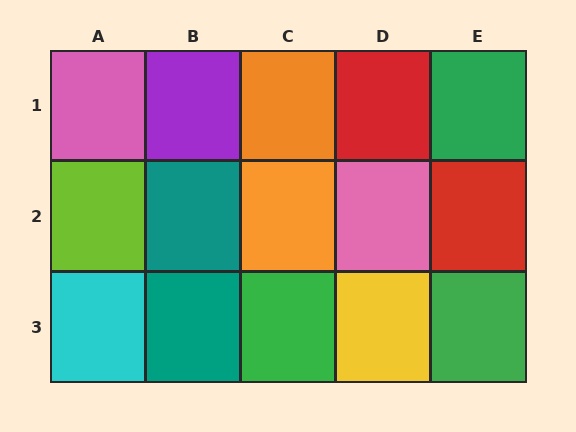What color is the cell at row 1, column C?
Orange.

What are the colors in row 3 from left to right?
Cyan, teal, green, yellow, green.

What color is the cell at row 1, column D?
Red.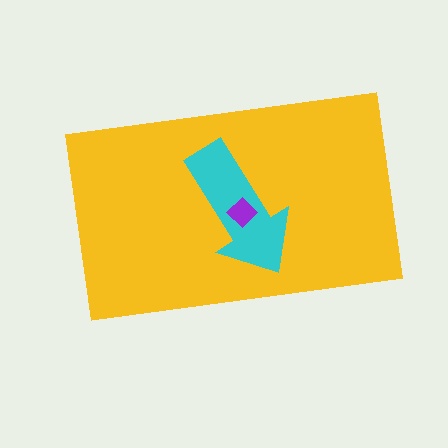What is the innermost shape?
The purple diamond.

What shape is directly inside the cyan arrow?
The purple diamond.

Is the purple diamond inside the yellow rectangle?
Yes.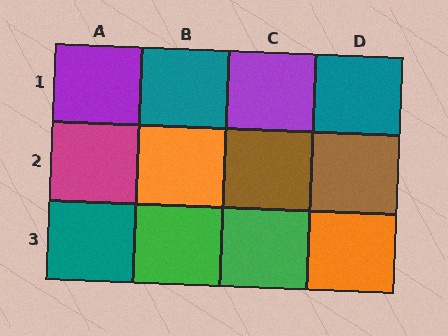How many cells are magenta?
1 cell is magenta.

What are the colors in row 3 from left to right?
Teal, green, green, orange.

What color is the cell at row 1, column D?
Teal.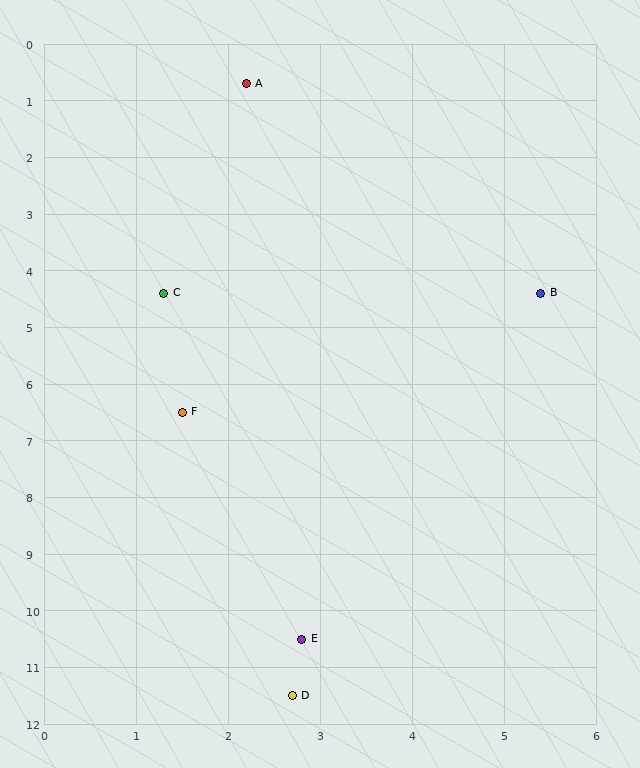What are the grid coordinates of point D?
Point D is at approximately (2.7, 11.5).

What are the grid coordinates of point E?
Point E is at approximately (2.8, 10.5).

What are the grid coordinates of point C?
Point C is at approximately (1.3, 4.4).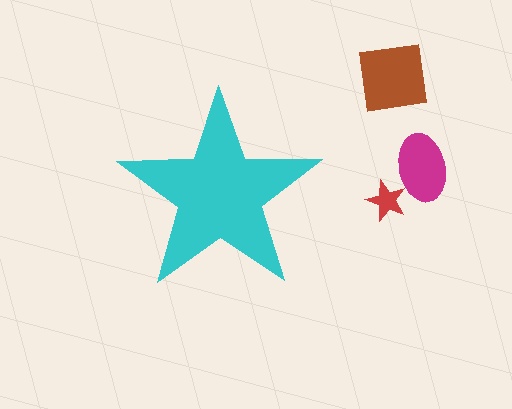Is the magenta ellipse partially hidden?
No, the magenta ellipse is fully visible.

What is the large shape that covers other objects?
A cyan star.